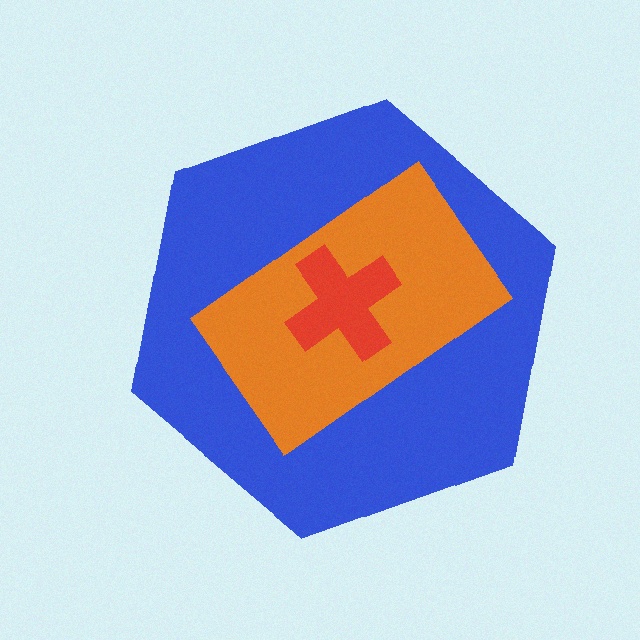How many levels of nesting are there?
3.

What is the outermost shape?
The blue hexagon.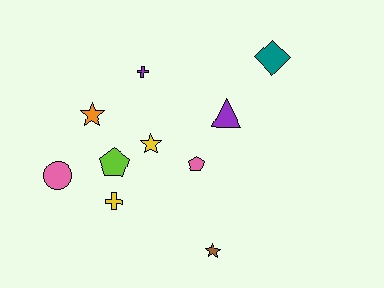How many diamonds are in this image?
There is 1 diamond.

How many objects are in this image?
There are 10 objects.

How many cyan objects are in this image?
There are no cyan objects.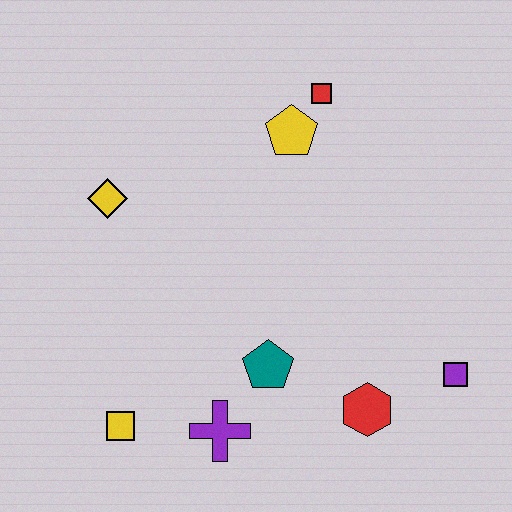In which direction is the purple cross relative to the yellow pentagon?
The purple cross is below the yellow pentagon.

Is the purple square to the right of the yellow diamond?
Yes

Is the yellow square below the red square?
Yes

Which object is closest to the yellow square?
The purple cross is closest to the yellow square.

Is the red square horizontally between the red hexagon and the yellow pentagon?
Yes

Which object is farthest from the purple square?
The yellow diamond is farthest from the purple square.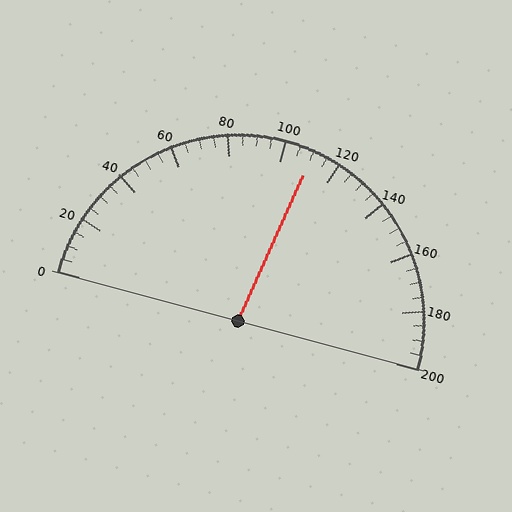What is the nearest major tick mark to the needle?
The nearest major tick mark is 120.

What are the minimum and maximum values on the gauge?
The gauge ranges from 0 to 200.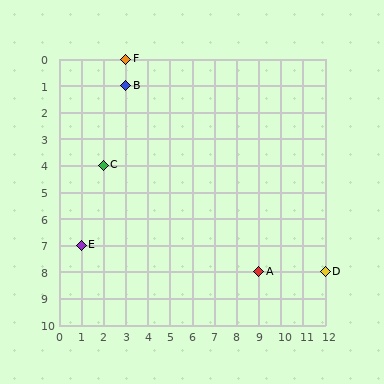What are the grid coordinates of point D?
Point D is at grid coordinates (12, 8).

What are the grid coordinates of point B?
Point B is at grid coordinates (3, 1).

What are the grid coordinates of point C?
Point C is at grid coordinates (2, 4).